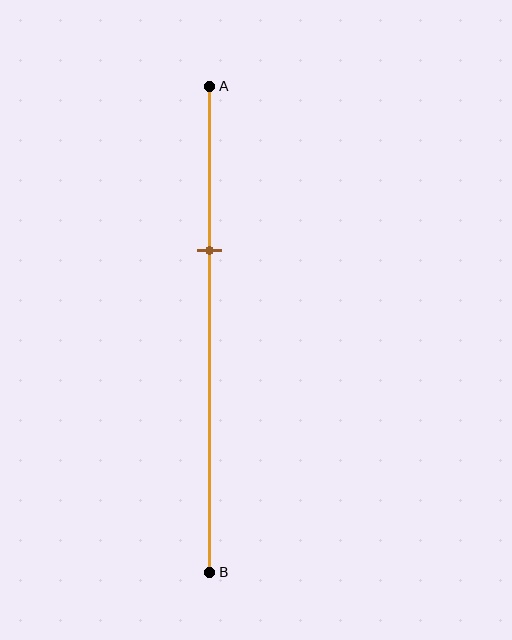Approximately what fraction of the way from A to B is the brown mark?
The brown mark is approximately 35% of the way from A to B.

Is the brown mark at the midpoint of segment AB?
No, the mark is at about 35% from A, not at the 50% midpoint.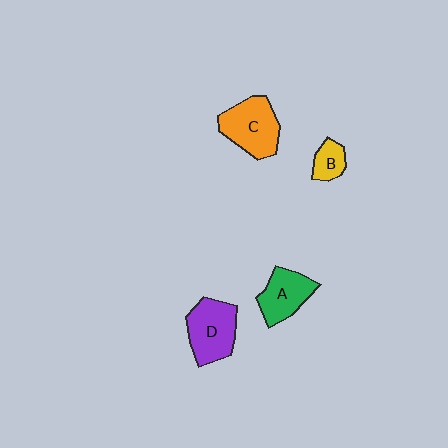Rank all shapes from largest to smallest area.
From largest to smallest: C (orange), D (purple), A (green), B (yellow).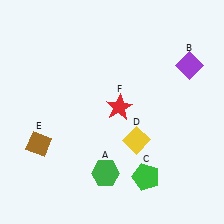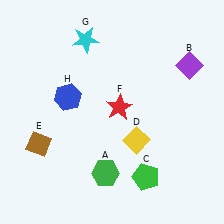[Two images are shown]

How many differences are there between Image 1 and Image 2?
There are 2 differences between the two images.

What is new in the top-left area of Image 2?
A blue hexagon (H) was added in the top-left area of Image 2.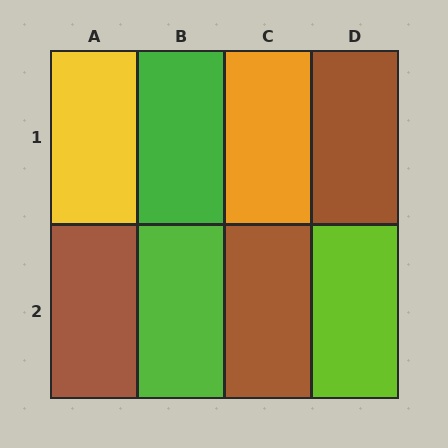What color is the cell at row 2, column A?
Brown.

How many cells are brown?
3 cells are brown.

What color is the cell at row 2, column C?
Brown.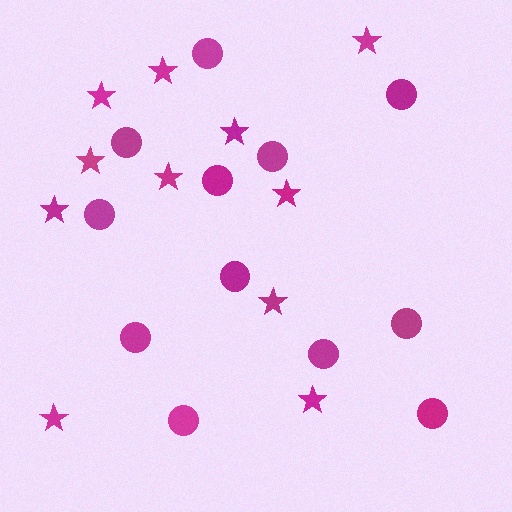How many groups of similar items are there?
There are 2 groups: one group of circles (12) and one group of stars (11).